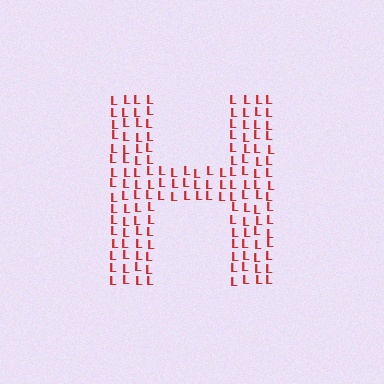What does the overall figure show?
The overall figure shows the letter H.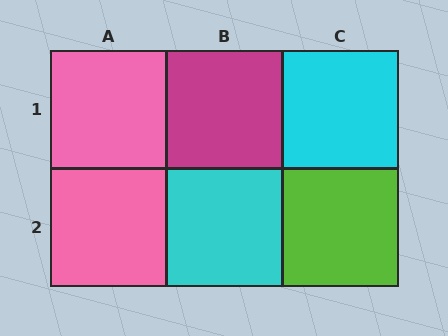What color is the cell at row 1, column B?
Magenta.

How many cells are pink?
2 cells are pink.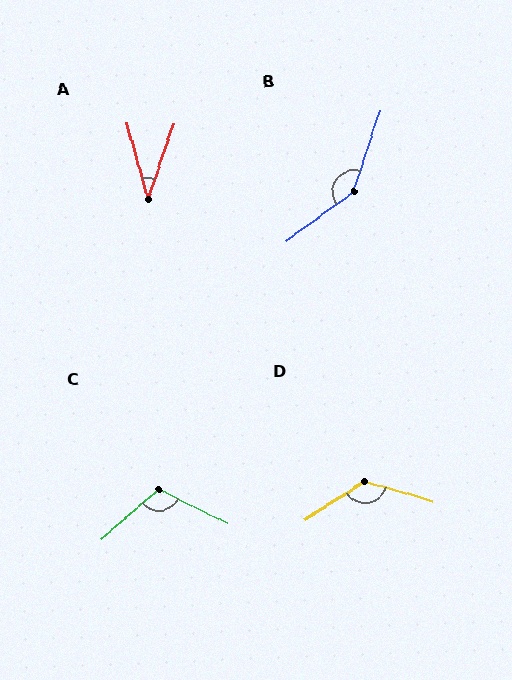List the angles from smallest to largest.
A (34°), C (113°), D (130°), B (145°).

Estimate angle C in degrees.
Approximately 113 degrees.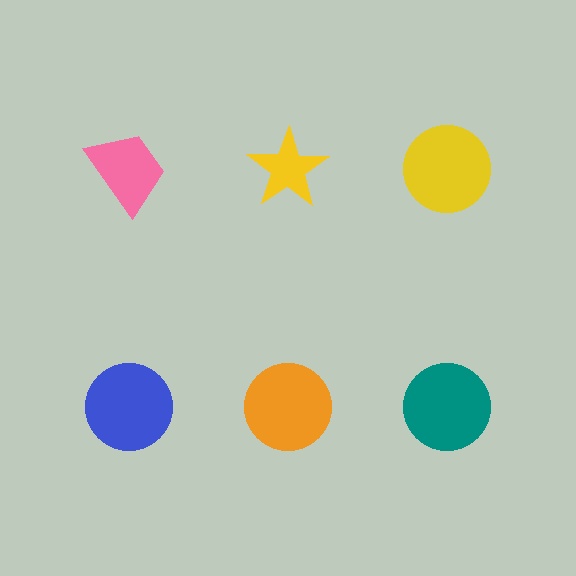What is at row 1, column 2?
A yellow star.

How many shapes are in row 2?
3 shapes.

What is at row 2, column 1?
A blue circle.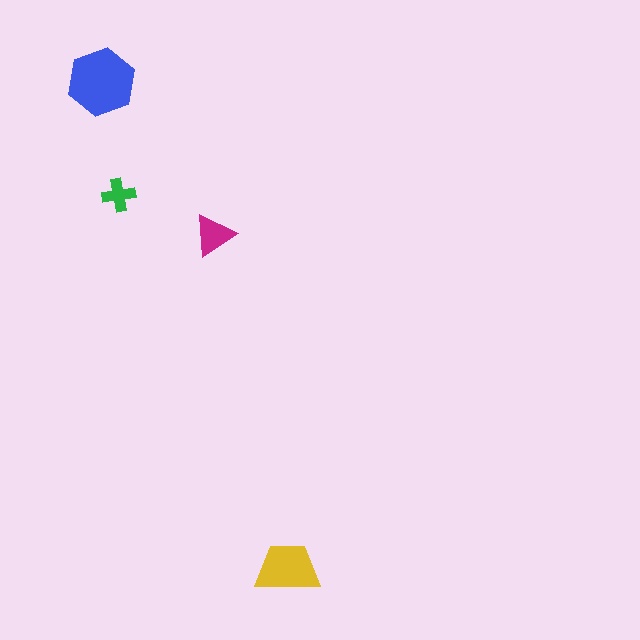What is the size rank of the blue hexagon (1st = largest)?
1st.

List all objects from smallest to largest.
The green cross, the magenta triangle, the yellow trapezoid, the blue hexagon.